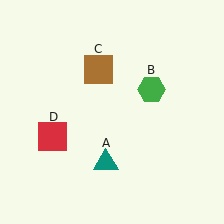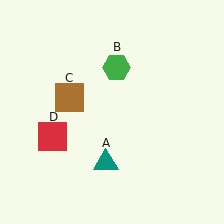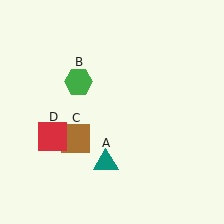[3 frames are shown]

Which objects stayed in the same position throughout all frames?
Teal triangle (object A) and red square (object D) remained stationary.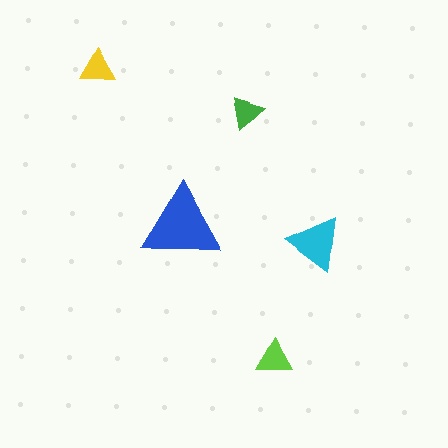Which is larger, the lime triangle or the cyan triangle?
The cyan one.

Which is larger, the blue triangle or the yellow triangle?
The blue one.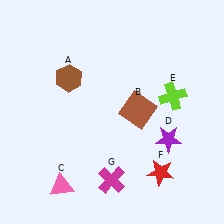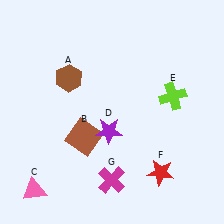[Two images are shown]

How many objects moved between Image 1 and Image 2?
3 objects moved between the two images.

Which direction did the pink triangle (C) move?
The pink triangle (C) moved left.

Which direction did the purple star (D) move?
The purple star (D) moved left.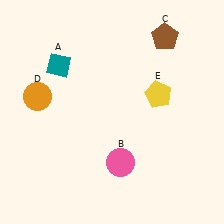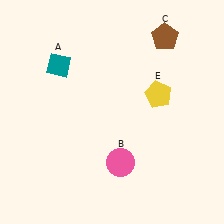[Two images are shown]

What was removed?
The orange circle (D) was removed in Image 2.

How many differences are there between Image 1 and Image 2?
There is 1 difference between the two images.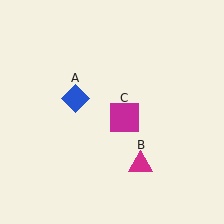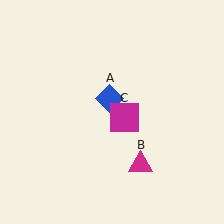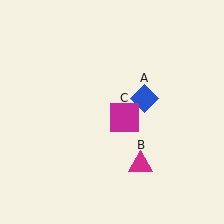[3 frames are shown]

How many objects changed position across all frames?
1 object changed position: blue diamond (object A).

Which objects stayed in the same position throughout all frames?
Magenta triangle (object B) and magenta square (object C) remained stationary.